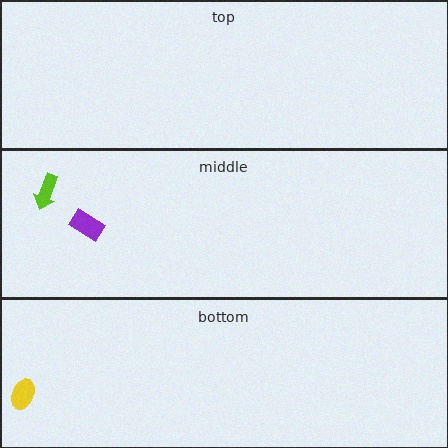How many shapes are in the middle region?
2.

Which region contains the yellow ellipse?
The bottom region.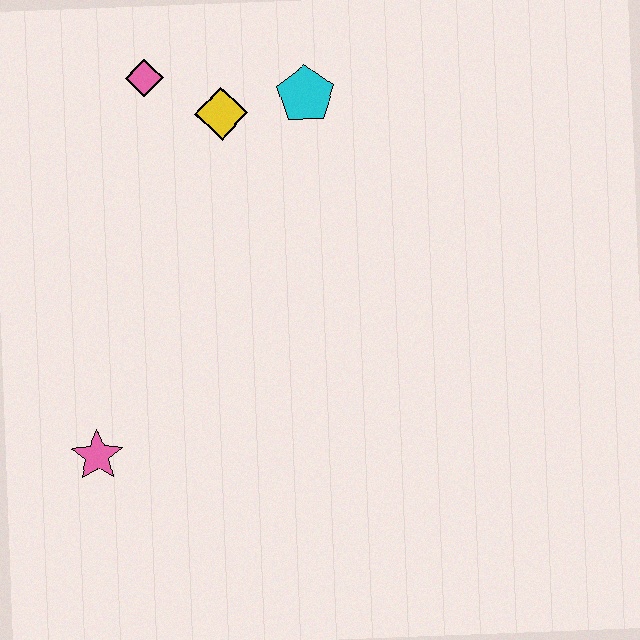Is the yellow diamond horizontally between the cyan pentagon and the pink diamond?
Yes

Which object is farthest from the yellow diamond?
The pink star is farthest from the yellow diamond.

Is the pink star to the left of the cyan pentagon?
Yes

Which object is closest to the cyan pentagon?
The yellow diamond is closest to the cyan pentagon.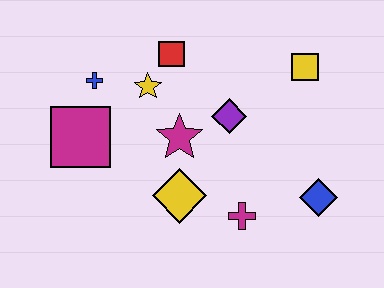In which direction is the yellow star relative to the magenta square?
The yellow star is to the right of the magenta square.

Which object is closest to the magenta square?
The blue cross is closest to the magenta square.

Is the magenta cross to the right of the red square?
Yes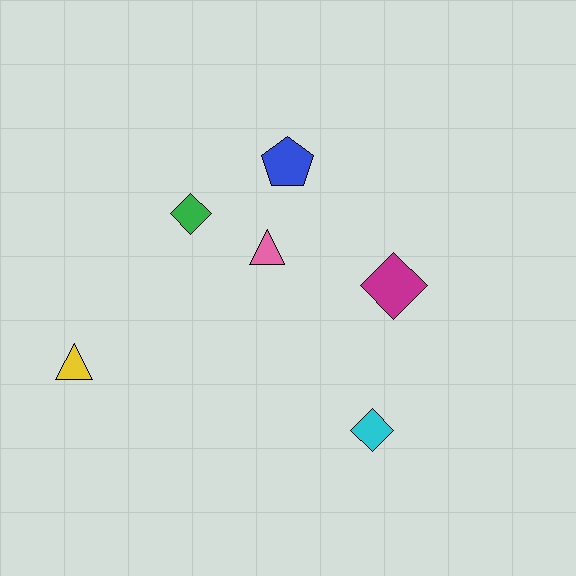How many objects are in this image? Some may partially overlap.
There are 6 objects.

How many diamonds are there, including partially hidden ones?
There are 3 diamonds.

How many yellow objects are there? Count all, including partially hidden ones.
There is 1 yellow object.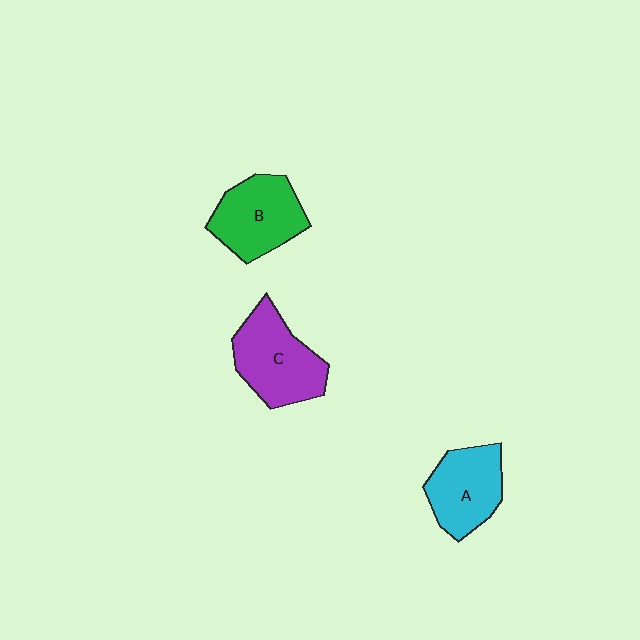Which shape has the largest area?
Shape C (purple).